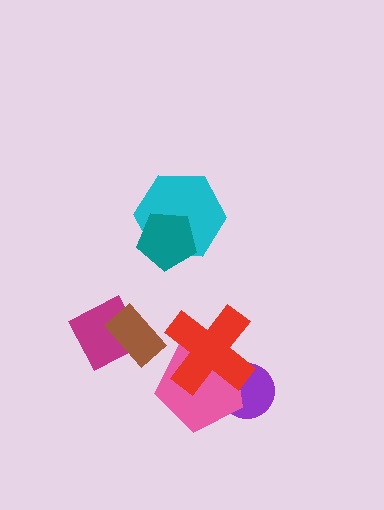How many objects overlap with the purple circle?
2 objects overlap with the purple circle.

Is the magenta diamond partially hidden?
Yes, it is partially covered by another shape.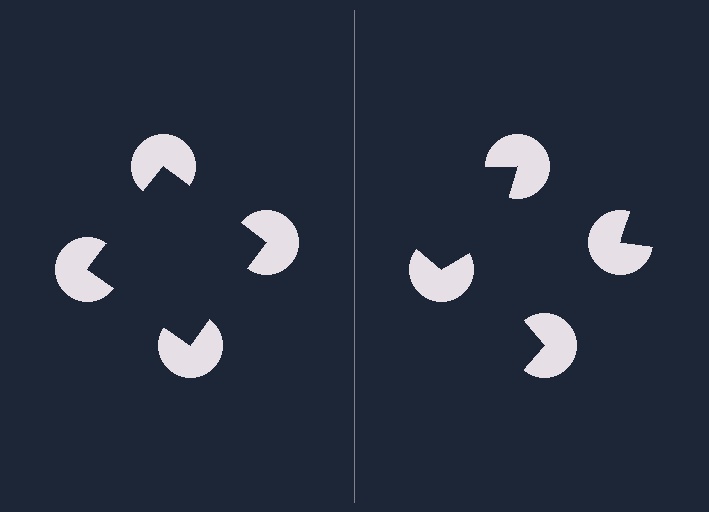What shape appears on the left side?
An illusory square.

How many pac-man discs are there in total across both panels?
8 — 4 on each side.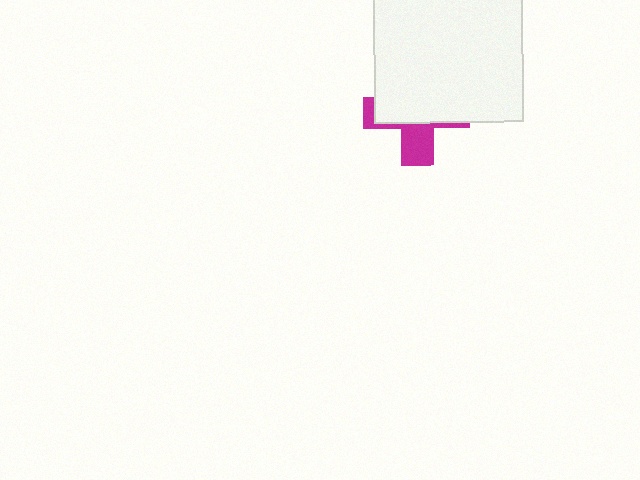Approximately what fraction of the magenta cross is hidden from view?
Roughly 66% of the magenta cross is hidden behind the white square.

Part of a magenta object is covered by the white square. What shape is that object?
It is a cross.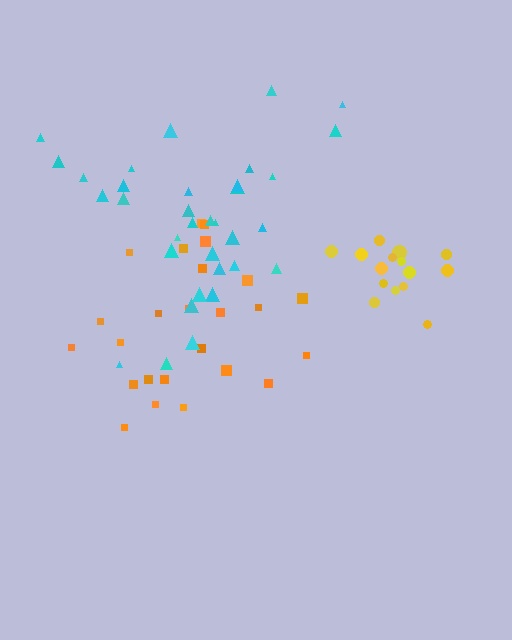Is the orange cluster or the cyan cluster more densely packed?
Orange.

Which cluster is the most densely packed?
Yellow.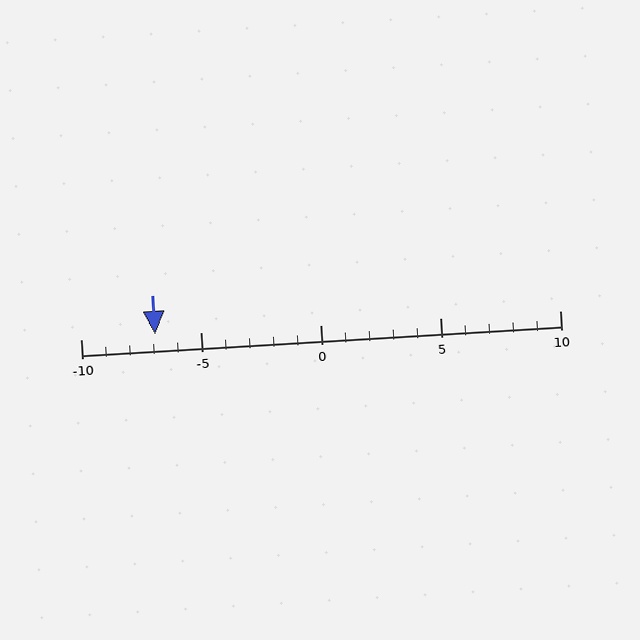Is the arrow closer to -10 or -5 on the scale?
The arrow is closer to -5.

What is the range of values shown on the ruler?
The ruler shows values from -10 to 10.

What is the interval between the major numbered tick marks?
The major tick marks are spaced 5 units apart.